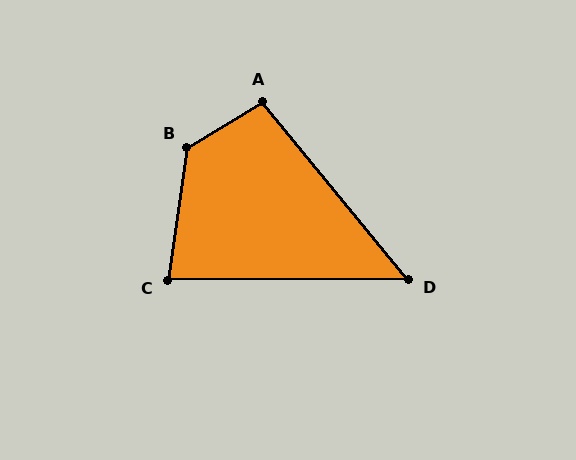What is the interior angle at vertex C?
Approximately 82 degrees (acute).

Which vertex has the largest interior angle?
B, at approximately 129 degrees.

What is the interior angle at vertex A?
Approximately 98 degrees (obtuse).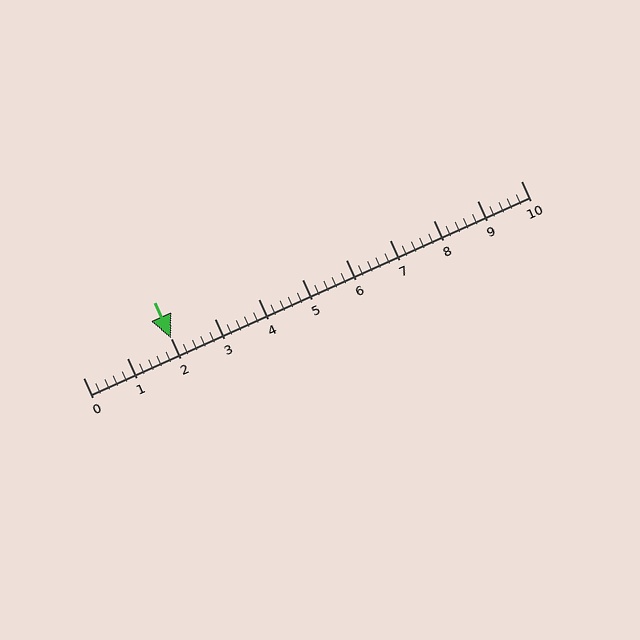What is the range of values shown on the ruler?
The ruler shows values from 0 to 10.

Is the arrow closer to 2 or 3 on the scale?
The arrow is closer to 2.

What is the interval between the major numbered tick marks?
The major tick marks are spaced 1 units apart.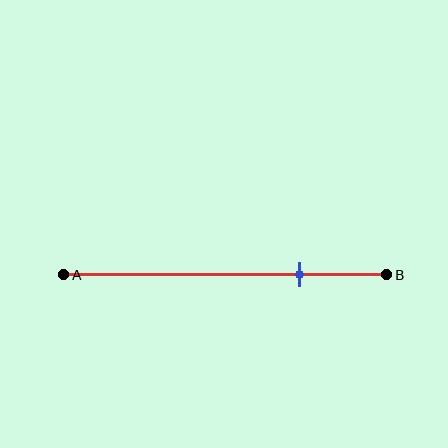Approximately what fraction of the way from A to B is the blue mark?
The blue mark is approximately 75% of the way from A to B.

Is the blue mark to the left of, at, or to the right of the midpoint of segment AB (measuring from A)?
The blue mark is to the right of the midpoint of segment AB.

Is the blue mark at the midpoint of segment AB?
No, the mark is at about 75% from A, not at the 50% midpoint.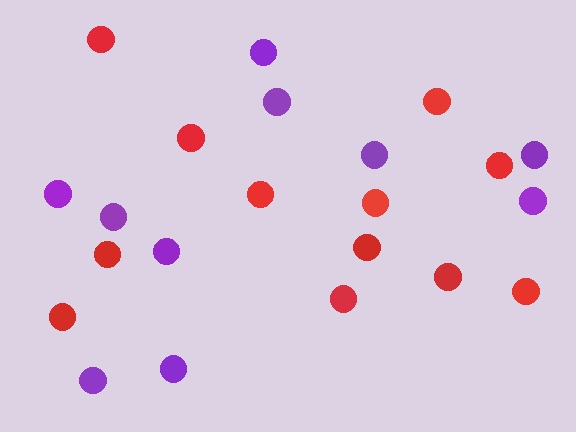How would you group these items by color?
There are 2 groups: one group of purple circles (10) and one group of red circles (12).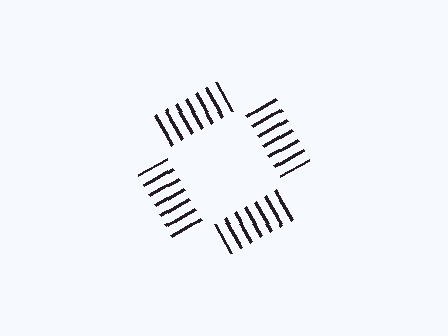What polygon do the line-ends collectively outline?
An illusory square — the line segments terminate on its edges but no continuous stroke is drawn.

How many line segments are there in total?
28 — 7 along each of the 4 edges.